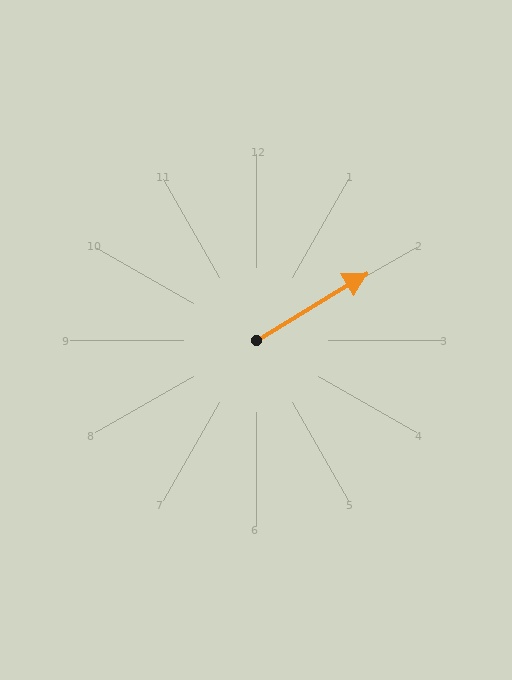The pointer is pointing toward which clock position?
Roughly 2 o'clock.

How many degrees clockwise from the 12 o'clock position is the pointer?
Approximately 59 degrees.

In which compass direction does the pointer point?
Northeast.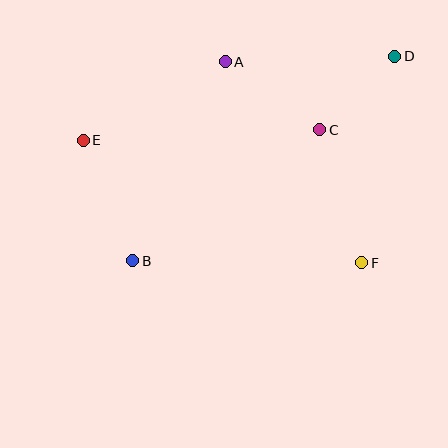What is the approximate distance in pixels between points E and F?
The distance between E and F is approximately 304 pixels.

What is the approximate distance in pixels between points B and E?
The distance between B and E is approximately 130 pixels.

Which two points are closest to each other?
Points C and D are closest to each other.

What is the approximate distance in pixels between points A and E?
The distance between A and E is approximately 163 pixels.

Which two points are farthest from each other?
Points B and D are farthest from each other.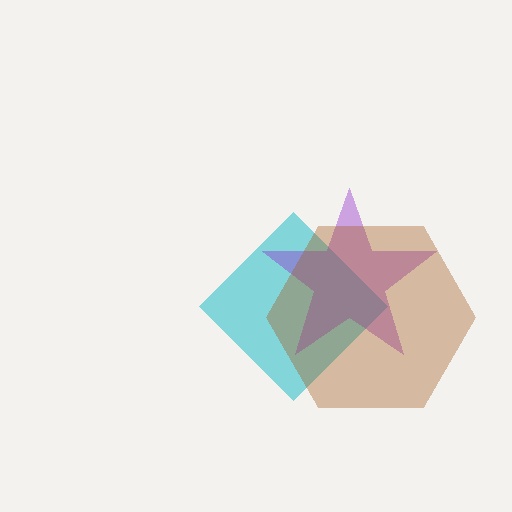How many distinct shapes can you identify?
There are 3 distinct shapes: a cyan diamond, a purple star, a brown hexagon.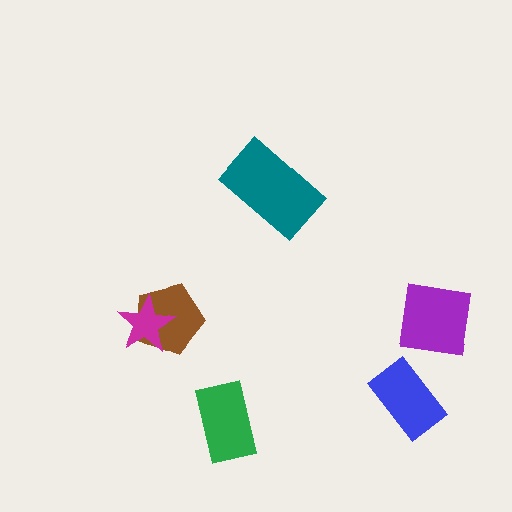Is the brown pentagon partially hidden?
Yes, it is partially covered by another shape.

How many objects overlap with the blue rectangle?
0 objects overlap with the blue rectangle.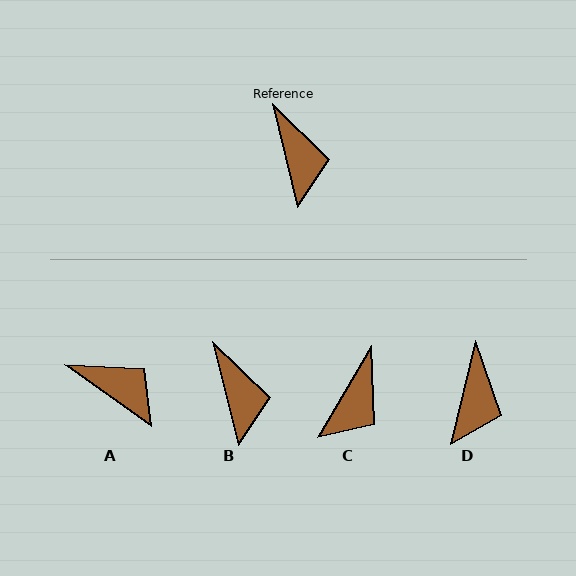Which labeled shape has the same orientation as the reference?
B.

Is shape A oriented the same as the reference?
No, it is off by about 41 degrees.